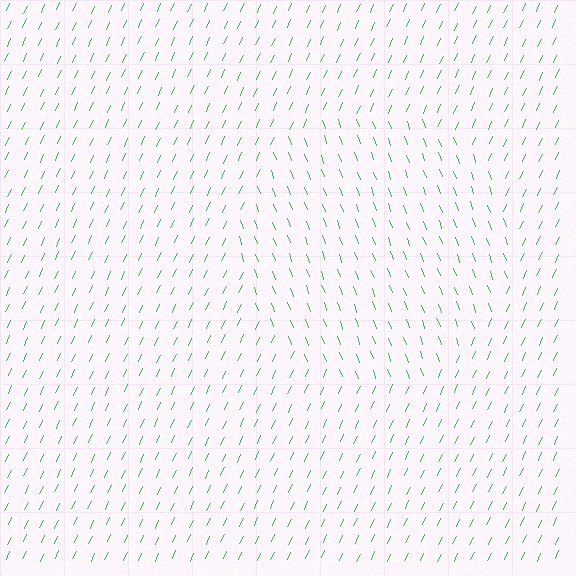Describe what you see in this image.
The image is filled with small green line segments. A circle region in the image has lines oriented differently from the surrounding lines, creating a visible texture boundary.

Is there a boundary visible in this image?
Yes, there is a texture boundary formed by a change in line orientation.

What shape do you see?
I see a circle.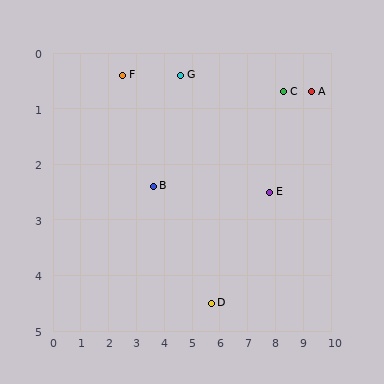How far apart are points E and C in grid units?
Points E and C are about 1.9 grid units apart.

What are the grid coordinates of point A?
Point A is at approximately (9.3, 0.7).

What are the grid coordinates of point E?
Point E is at approximately (7.8, 2.5).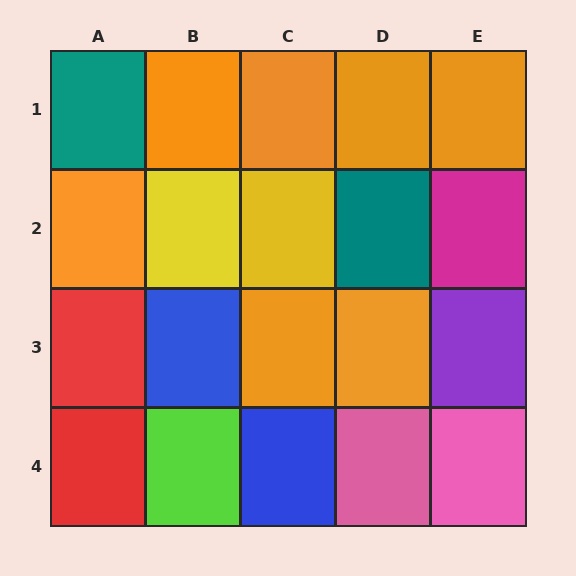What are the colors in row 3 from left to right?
Red, blue, orange, orange, purple.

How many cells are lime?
1 cell is lime.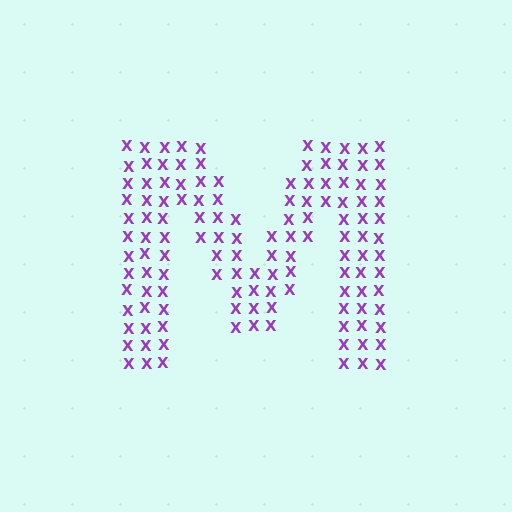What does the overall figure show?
The overall figure shows the letter M.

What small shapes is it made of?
It is made of small letter X's.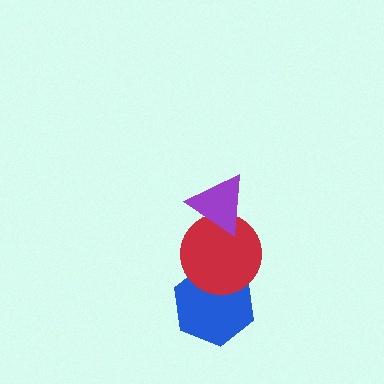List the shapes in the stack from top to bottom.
From top to bottom: the purple triangle, the red circle, the blue hexagon.